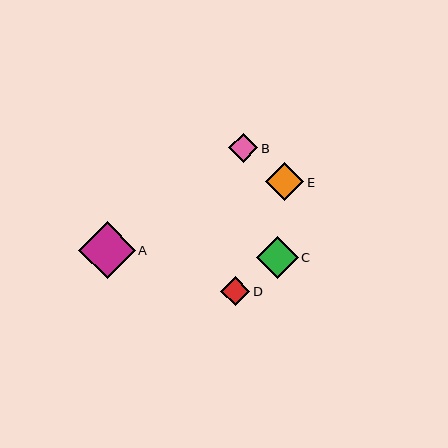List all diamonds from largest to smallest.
From largest to smallest: A, C, E, D, B.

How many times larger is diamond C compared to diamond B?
Diamond C is approximately 1.4 times the size of diamond B.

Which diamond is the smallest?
Diamond B is the smallest with a size of approximately 29 pixels.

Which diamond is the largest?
Diamond A is the largest with a size of approximately 57 pixels.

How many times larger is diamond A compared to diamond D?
Diamond A is approximately 1.9 times the size of diamond D.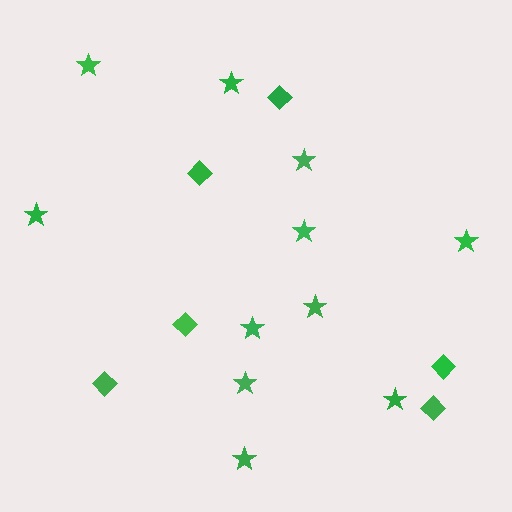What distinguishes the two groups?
There are 2 groups: one group of stars (11) and one group of diamonds (6).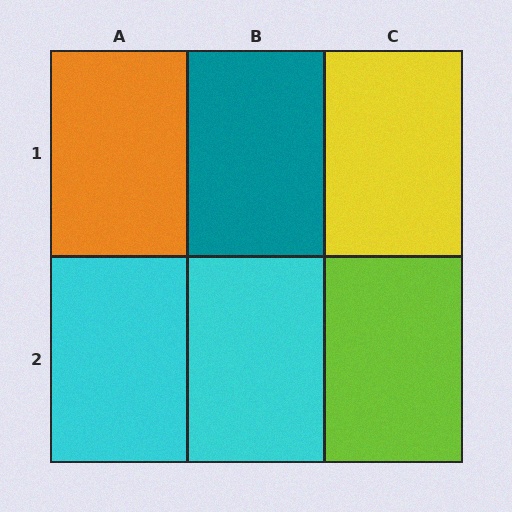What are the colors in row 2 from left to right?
Cyan, cyan, lime.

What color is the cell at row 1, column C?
Yellow.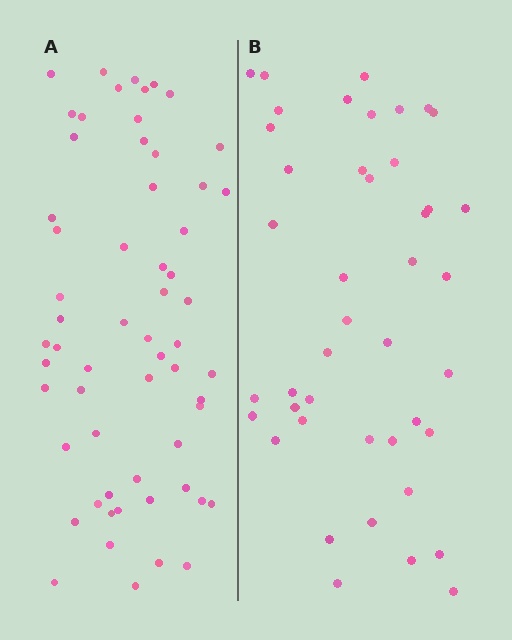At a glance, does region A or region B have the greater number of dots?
Region A (the left region) has more dots.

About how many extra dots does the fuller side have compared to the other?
Region A has approximately 15 more dots than region B.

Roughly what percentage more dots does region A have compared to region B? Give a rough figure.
About 40% more.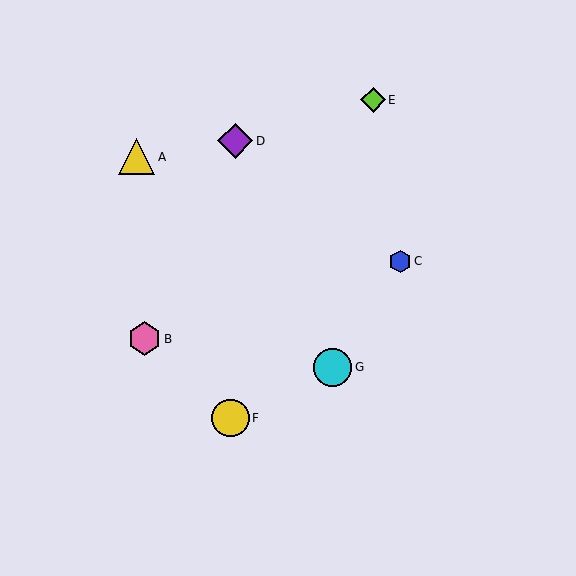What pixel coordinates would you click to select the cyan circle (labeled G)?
Click at (333, 367) to select the cyan circle G.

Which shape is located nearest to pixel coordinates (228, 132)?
The purple diamond (labeled D) at (235, 141) is nearest to that location.